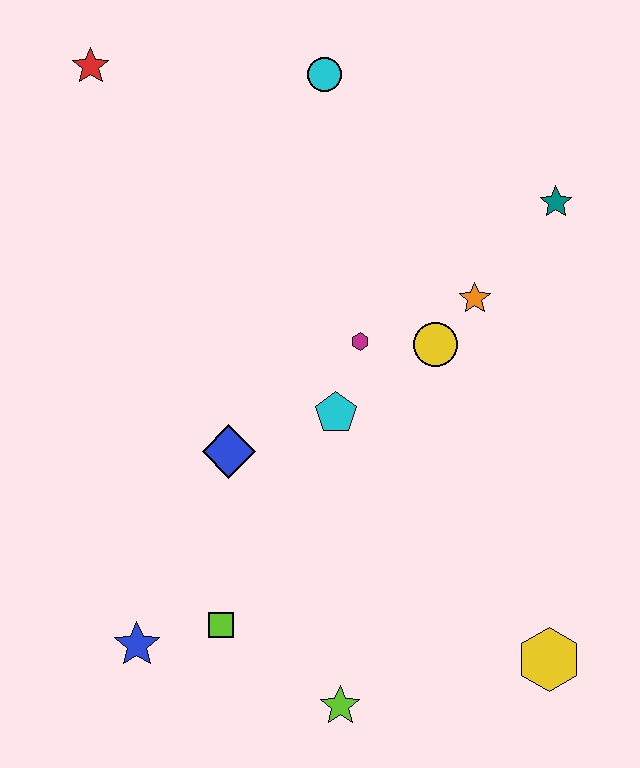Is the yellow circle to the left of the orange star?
Yes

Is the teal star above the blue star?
Yes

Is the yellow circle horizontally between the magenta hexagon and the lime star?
No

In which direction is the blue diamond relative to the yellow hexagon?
The blue diamond is to the left of the yellow hexagon.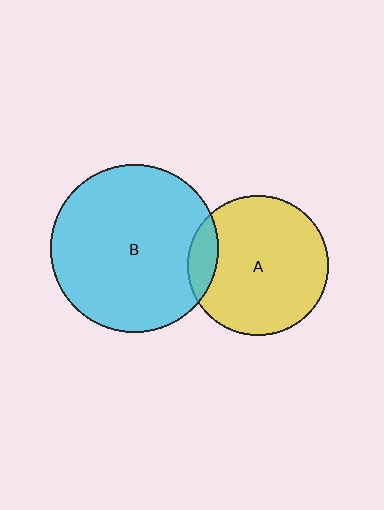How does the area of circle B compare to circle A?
Approximately 1.4 times.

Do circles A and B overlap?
Yes.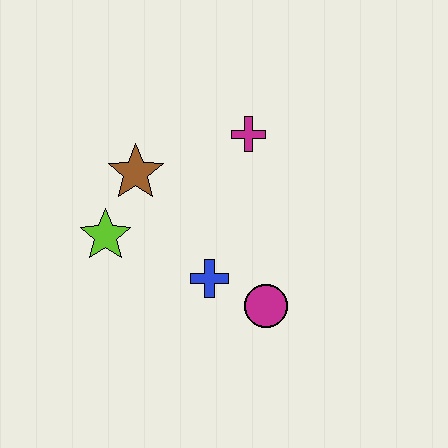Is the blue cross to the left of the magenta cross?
Yes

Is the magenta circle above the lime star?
No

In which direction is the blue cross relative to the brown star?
The blue cross is below the brown star.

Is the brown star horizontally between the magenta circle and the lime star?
Yes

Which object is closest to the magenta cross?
The brown star is closest to the magenta cross.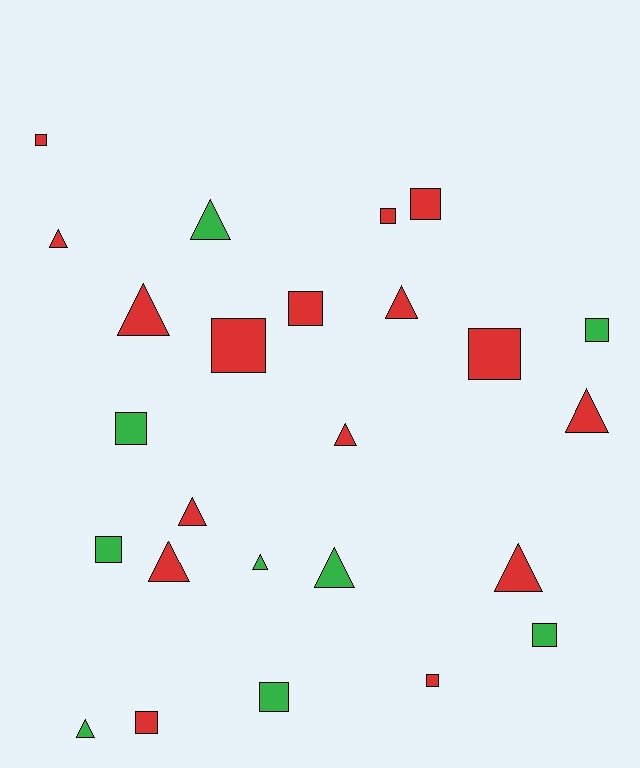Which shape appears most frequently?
Square, with 13 objects.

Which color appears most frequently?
Red, with 16 objects.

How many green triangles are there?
There are 4 green triangles.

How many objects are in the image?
There are 25 objects.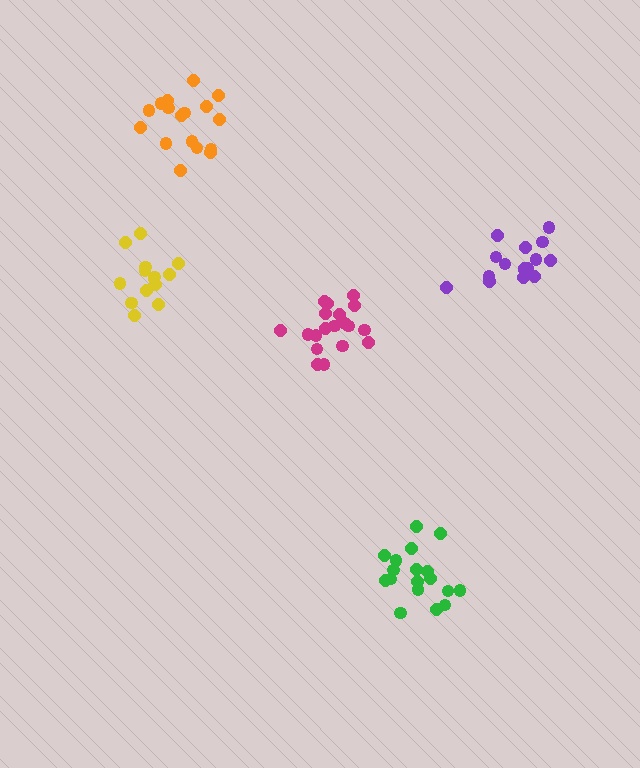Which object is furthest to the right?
The purple cluster is rightmost.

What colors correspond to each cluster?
The clusters are colored: orange, green, purple, yellow, magenta.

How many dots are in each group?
Group 1: 17 dots, Group 2: 18 dots, Group 3: 16 dots, Group 4: 15 dots, Group 5: 19 dots (85 total).